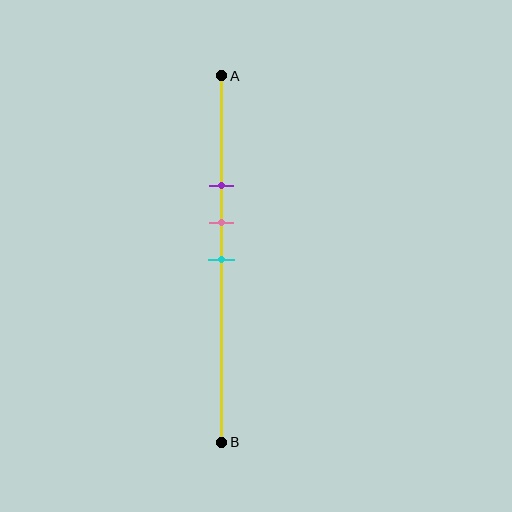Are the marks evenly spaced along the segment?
Yes, the marks are approximately evenly spaced.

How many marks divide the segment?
There are 3 marks dividing the segment.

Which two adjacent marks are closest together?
The pink and cyan marks are the closest adjacent pair.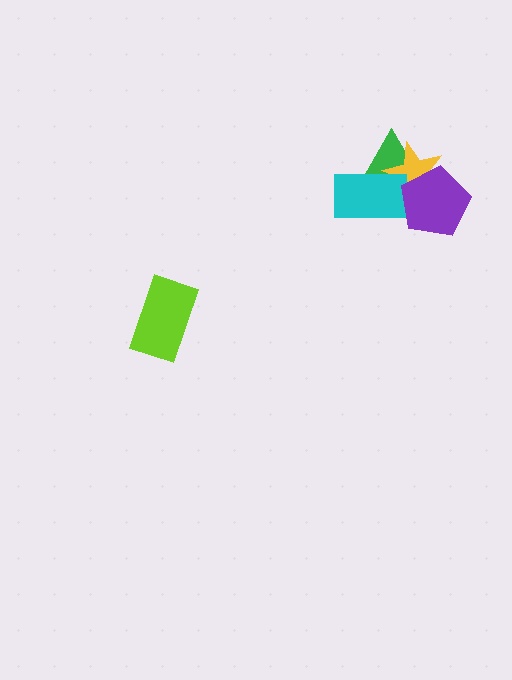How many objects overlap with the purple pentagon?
3 objects overlap with the purple pentagon.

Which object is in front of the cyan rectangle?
The purple pentagon is in front of the cyan rectangle.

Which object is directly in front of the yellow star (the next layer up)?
The cyan rectangle is directly in front of the yellow star.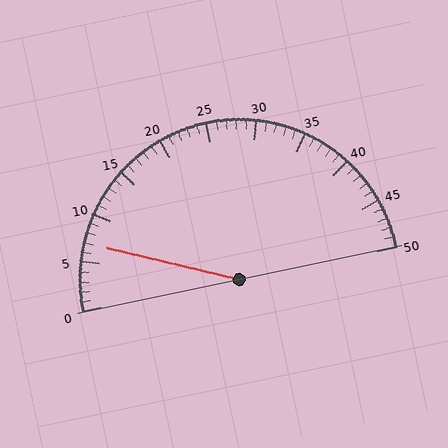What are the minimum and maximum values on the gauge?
The gauge ranges from 0 to 50.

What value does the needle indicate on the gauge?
The needle indicates approximately 7.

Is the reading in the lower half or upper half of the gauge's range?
The reading is in the lower half of the range (0 to 50).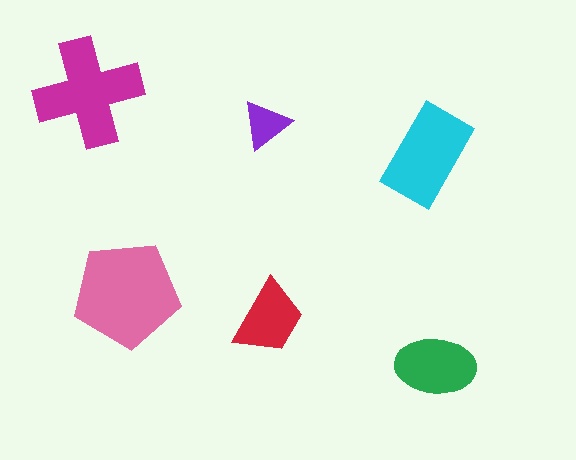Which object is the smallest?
The purple triangle.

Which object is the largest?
The pink pentagon.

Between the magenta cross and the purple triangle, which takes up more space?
The magenta cross.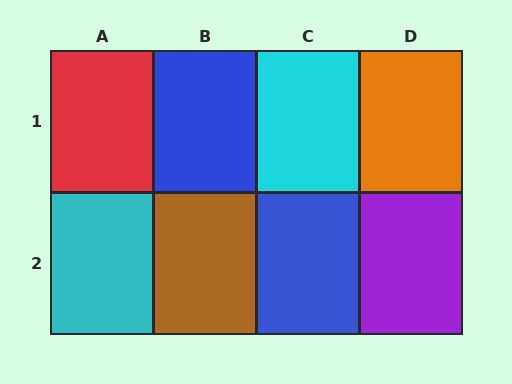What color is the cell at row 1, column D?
Orange.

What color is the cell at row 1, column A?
Red.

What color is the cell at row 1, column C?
Cyan.